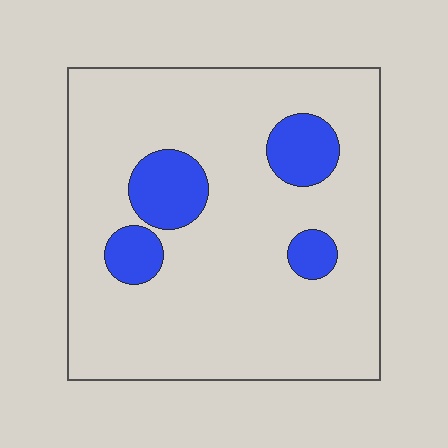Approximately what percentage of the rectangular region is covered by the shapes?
Approximately 15%.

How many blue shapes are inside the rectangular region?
4.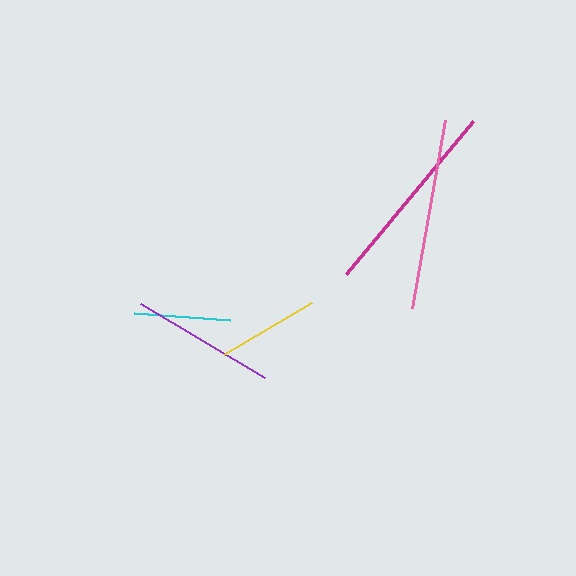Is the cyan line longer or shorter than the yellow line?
The yellow line is longer than the cyan line.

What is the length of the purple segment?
The purple segment is approximately 144 pixels long.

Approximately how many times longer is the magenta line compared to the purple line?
The magenta line is approximately 1.4 times the length of the purple line.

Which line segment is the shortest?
The cyan line is the shortest at approximately 97 pixels.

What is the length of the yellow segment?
The yellow segment is approximately 102 pixels long.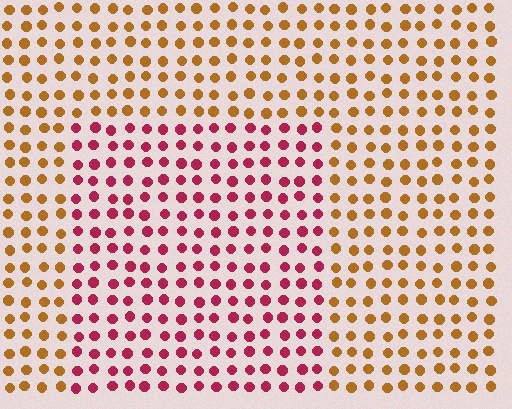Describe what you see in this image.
The image is filled with small brown elements in a uniform arrangement. A rectangle-shaped region is visible where the elements are tinted to a slightly different hue, forming a subtle color boundary.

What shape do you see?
I see a rectangle.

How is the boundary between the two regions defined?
The boundary is defined purely by a slight shift in hue (about 54 degrees). Spacing, size, and orientation are identical on both sides.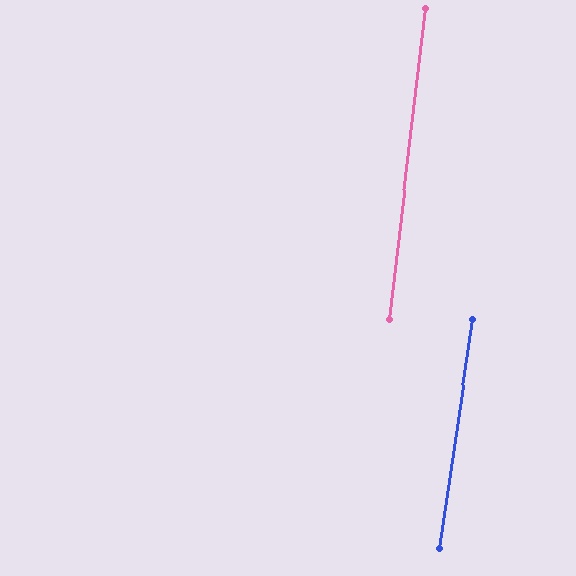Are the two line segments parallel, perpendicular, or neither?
Parallel — their directions differ by only 1.8°.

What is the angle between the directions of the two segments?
Approximately 2 degrees.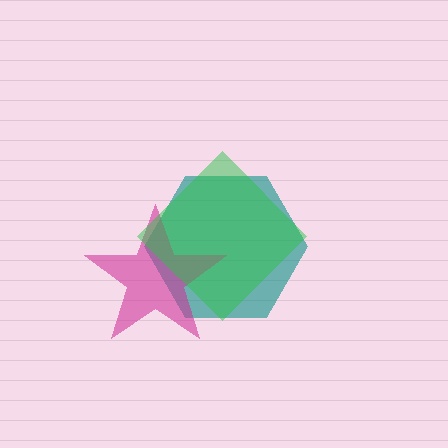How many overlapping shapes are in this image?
There are 3 overlapping shapes in the image.